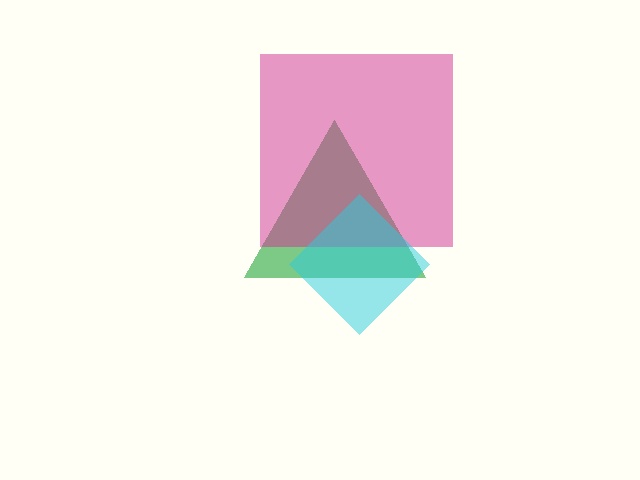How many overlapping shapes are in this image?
There are 3 overlapping shapes in the image.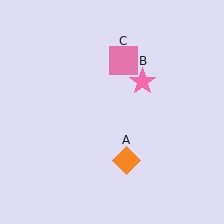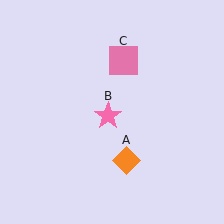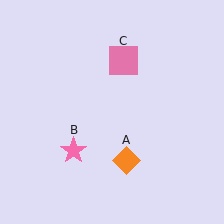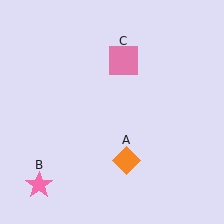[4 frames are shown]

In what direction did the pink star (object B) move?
The pink star (object B) moved down and to the left.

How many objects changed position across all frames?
1 object changed position: pink star (object B).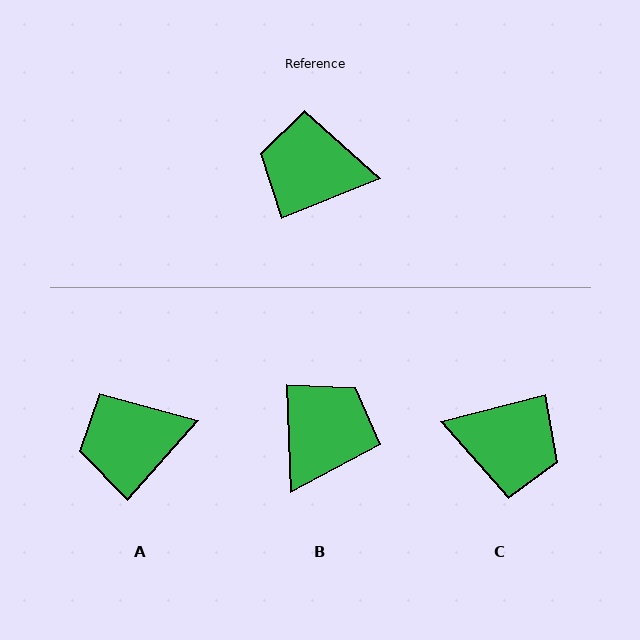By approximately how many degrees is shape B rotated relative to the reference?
Approximately 110 degrees clockwise.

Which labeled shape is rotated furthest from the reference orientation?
C, about 172 degrees away.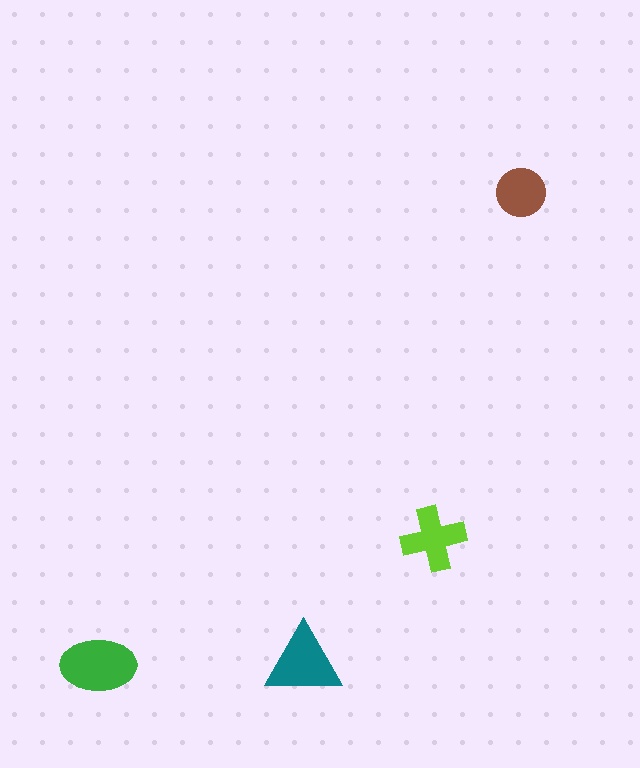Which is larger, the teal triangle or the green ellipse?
The green ellipse.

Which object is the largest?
The green ellipse.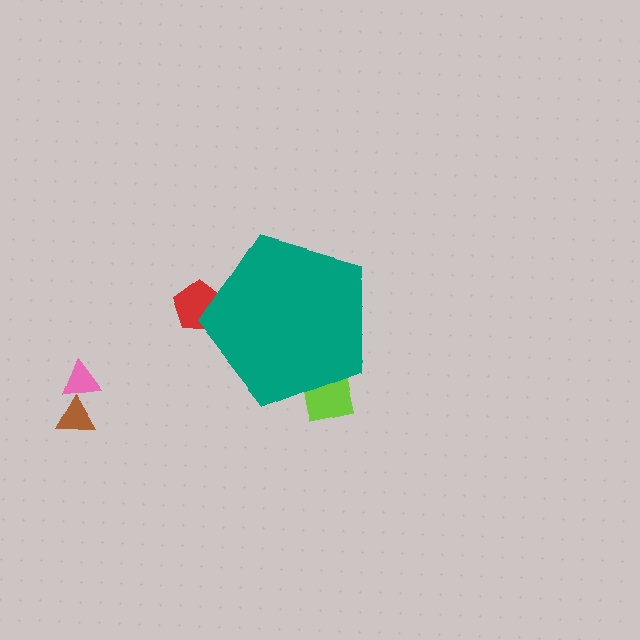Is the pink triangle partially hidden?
No, the pink triangle is fully visible.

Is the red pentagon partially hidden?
Yes, the red pentagon is partially hidden behind the teal pentagon.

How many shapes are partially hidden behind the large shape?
2 shapes are partially hidden.